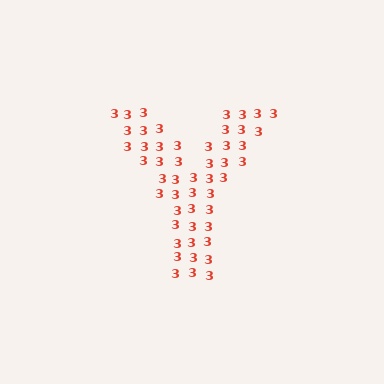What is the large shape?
The large shape is the letter Y.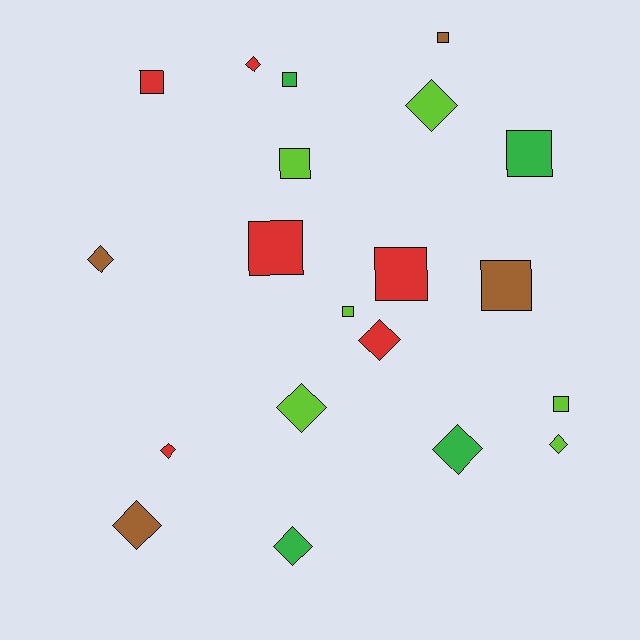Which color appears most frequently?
Red, with 6 objects.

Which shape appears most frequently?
Square, with 10 objects.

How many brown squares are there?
There are 2 brown squares.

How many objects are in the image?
There are 20 objects.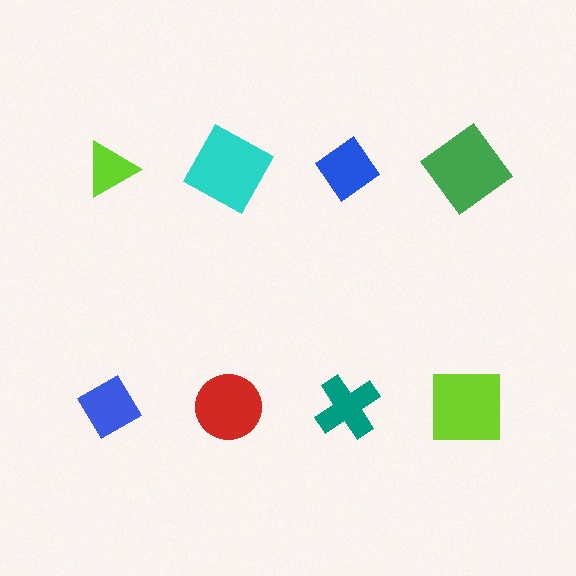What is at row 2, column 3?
A teal cross.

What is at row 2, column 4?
A lime square.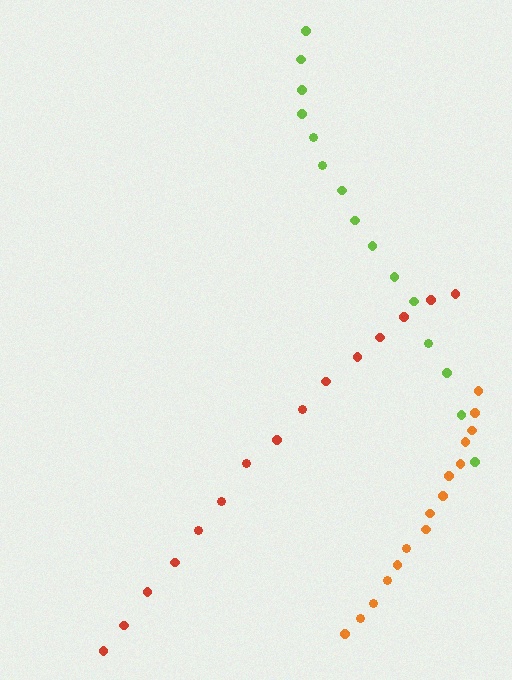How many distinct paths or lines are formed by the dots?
There are 3 distinct paths.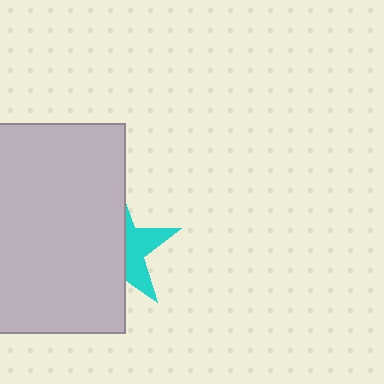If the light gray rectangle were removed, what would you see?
You would see the complete cyan star.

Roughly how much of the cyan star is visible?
A small part of it is visible (roughly 39%).